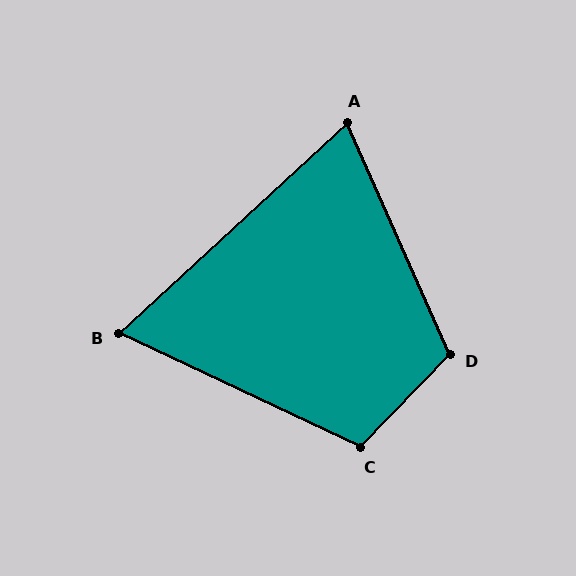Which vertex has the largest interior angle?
D, at approximately 112 degrees.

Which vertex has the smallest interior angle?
B, at approximately 68 degrees.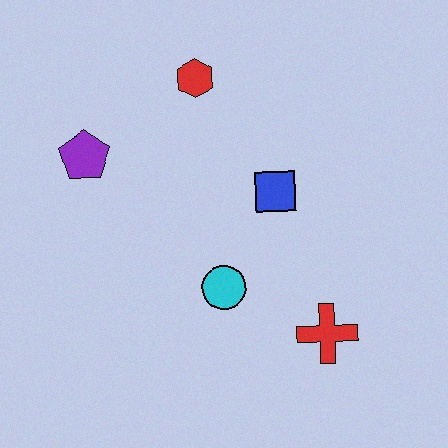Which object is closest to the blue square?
The cyan circle is closest to the blue square.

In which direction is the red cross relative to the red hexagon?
The red cross is below the red hexagon.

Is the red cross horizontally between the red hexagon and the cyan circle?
No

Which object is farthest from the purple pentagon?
The red cross is farthest from the purple pentagon.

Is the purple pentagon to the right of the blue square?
No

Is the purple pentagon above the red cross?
Yes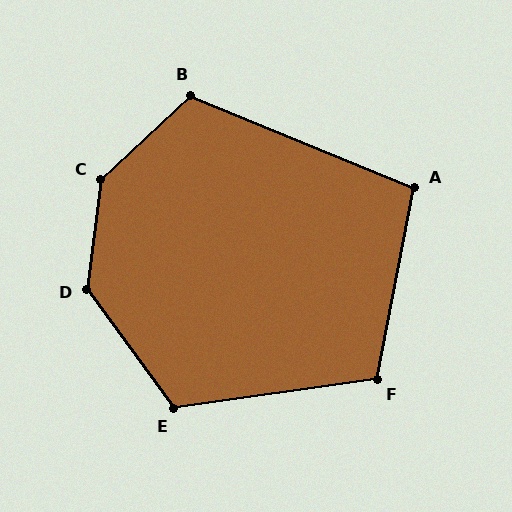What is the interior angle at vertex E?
Approximately 118 degrees (obtuse).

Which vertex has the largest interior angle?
C, at approximately 141 degrees.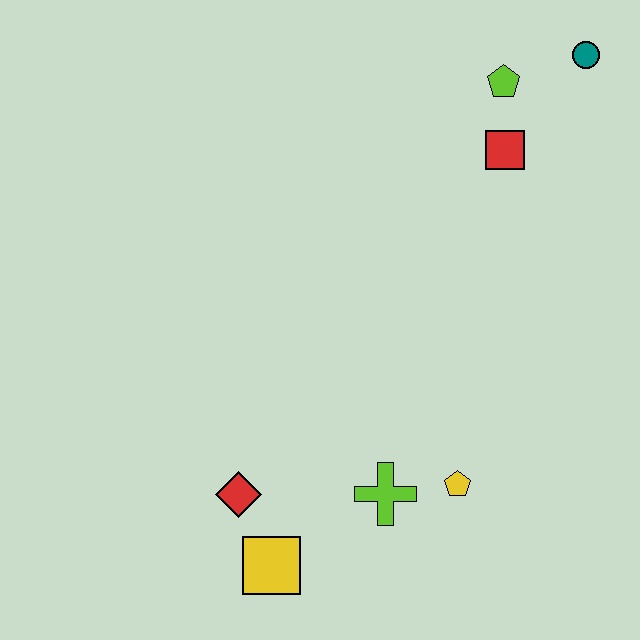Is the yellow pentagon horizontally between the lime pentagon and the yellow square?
Yes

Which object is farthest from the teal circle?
The yellow square is farthest from the teal circle.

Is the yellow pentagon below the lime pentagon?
Yes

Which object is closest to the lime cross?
The yellow pentagon is closest to the lime cross.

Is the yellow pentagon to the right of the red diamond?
Yes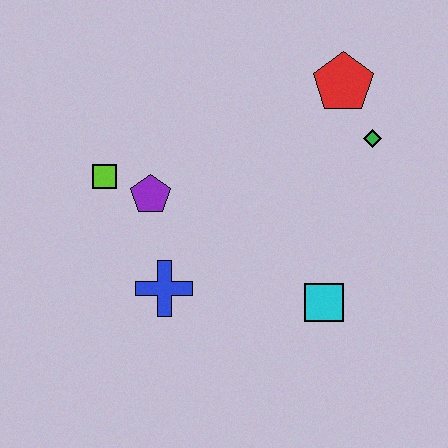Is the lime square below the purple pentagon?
No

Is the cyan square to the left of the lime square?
No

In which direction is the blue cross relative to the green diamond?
The blue cross is to the left of the green diamond.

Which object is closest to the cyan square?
The blue cross is closest to the cyan square.